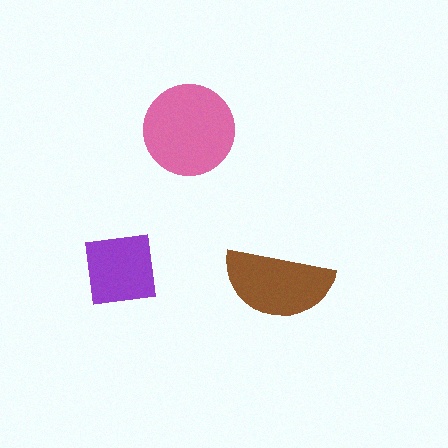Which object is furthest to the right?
The brown semicircle is rightmost.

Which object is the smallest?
The purple square.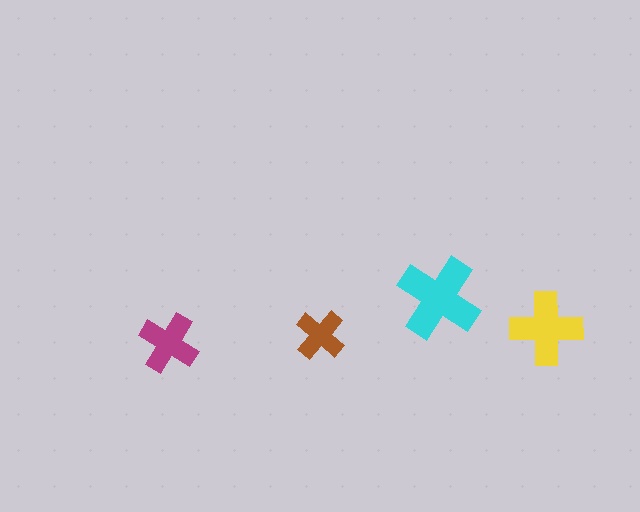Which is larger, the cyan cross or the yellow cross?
The cyan one.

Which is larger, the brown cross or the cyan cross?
The cyan one.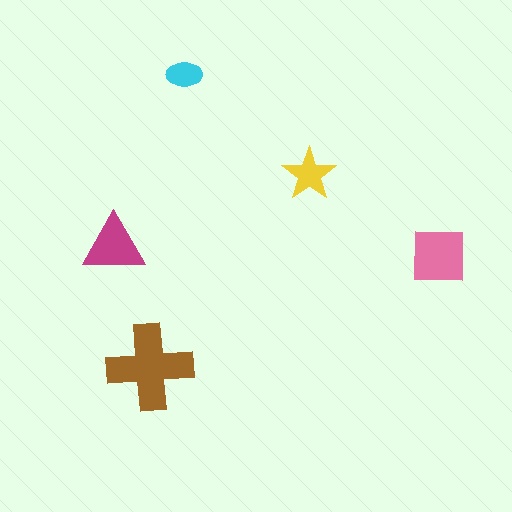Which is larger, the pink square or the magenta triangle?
The pink square.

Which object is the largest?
The brown cross.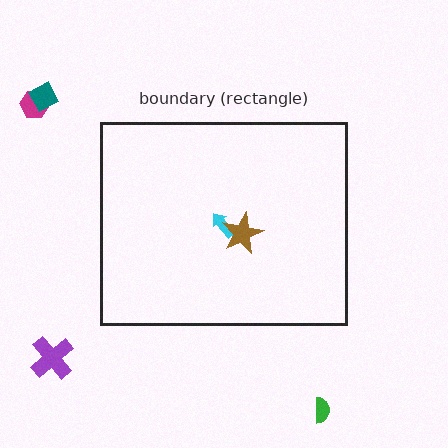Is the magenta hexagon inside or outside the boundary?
Outside.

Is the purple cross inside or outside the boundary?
Outside.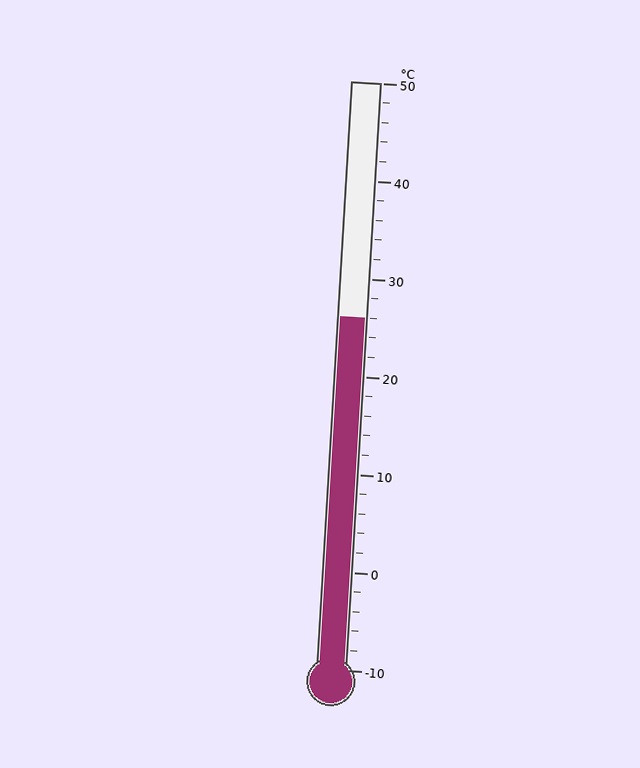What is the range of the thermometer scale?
The thermometer scale ranges from -10°C to 50°C.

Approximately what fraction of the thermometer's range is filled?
The thermometer is filled to approximately 60% of its range.